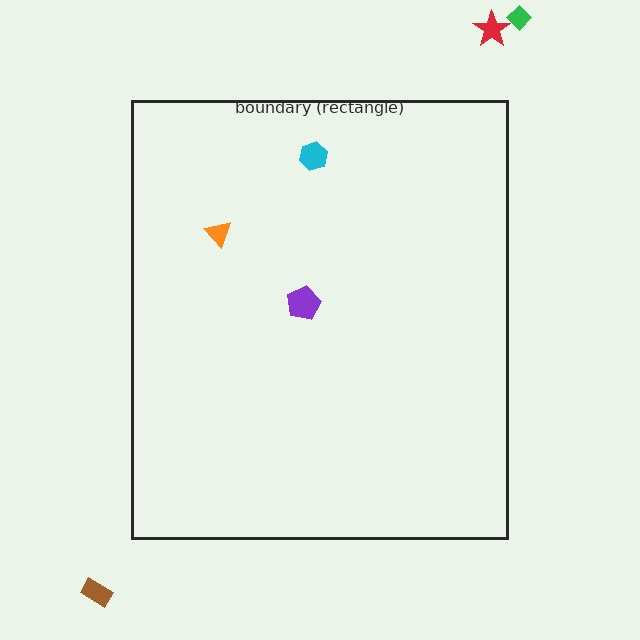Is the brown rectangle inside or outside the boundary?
Outside.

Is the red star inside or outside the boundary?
Outside.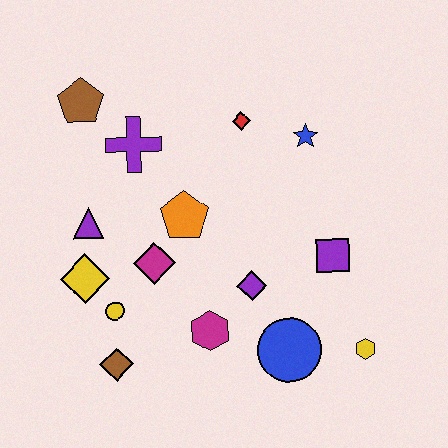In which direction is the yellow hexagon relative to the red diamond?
The yellow hexagon is below the red diamond.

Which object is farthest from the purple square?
The brown pentagon is farthest from the purple square.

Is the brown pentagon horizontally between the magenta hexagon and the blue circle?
No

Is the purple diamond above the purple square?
No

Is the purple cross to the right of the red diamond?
No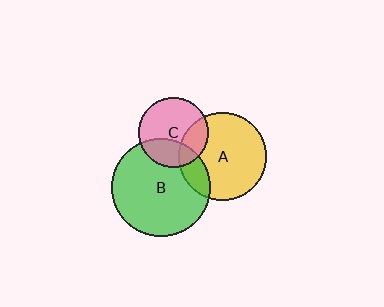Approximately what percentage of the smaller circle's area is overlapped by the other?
Approximately 30%.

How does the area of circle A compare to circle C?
Approximately 1.6 times.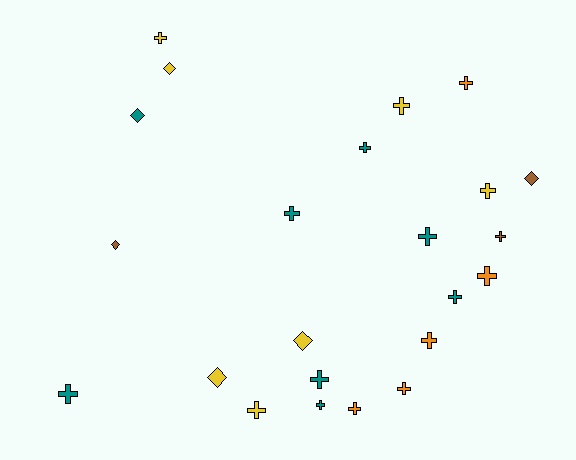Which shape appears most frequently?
Cross, with 17 objects.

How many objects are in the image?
There are 23 objects.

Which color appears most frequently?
Teal, with 8 objects.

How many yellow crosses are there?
There are 4 yellow crosses.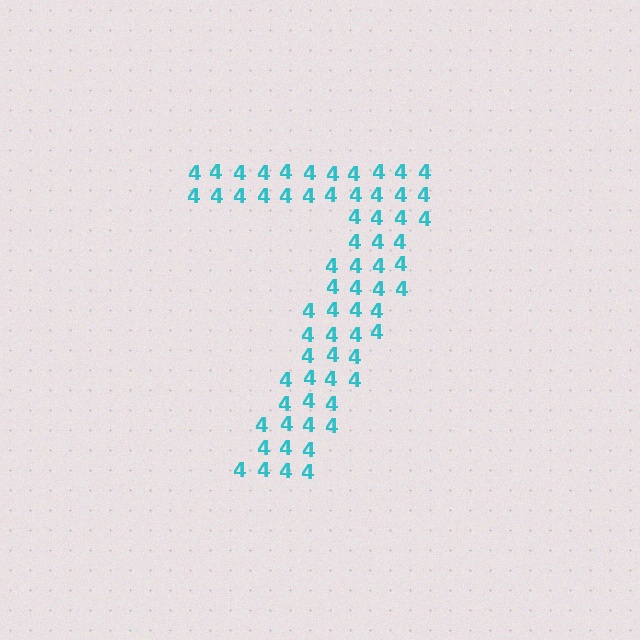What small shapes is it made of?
It is made of small digit 4's.